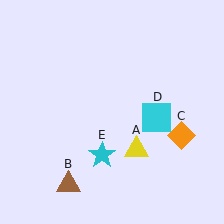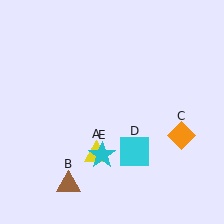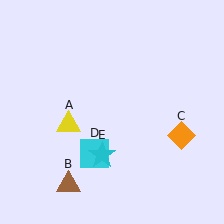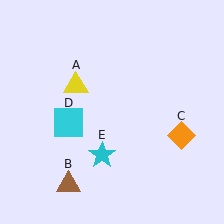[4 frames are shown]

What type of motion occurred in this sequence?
The yellow triangle (object A), cyan square (object D) rotated clockwise around the center of the scene.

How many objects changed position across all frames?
2 objects changed position: yellow triangle (object A), cyan square (object D).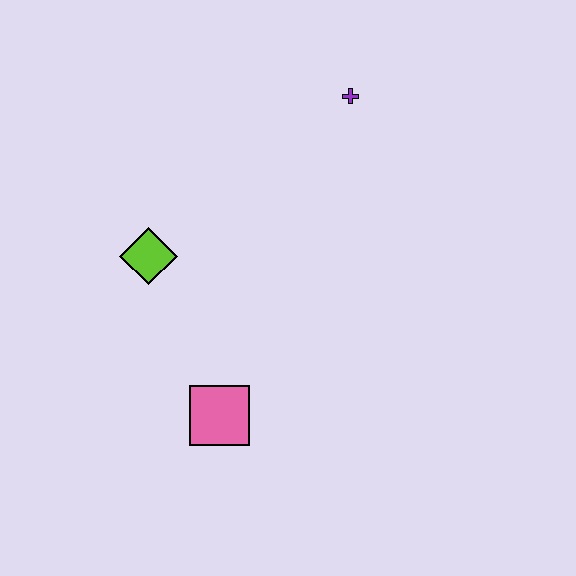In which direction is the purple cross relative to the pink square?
The purple cross is above the pink square.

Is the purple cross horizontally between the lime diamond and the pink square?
No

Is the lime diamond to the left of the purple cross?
Yes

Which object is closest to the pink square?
The lime diamond is closest to the pink square.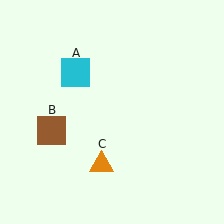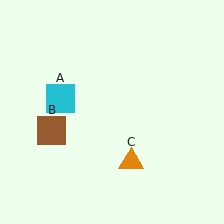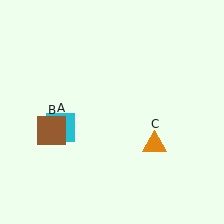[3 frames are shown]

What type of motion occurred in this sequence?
The cyan square (object A), orange triangle (object C) rotated counterclockwise around the center of the scene.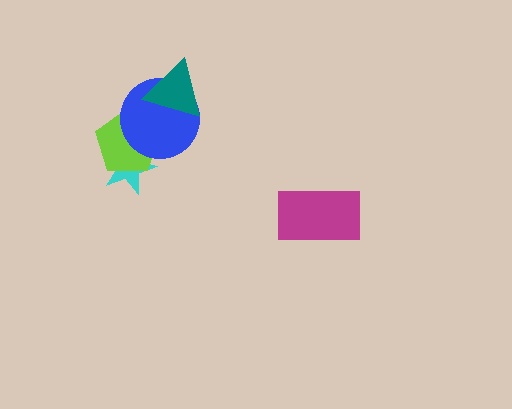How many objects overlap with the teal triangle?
1 object overlaps with the teal triangle.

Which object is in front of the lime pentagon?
The blue circle is in front of the lime pentagon.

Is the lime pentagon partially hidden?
Yes, it is partially covered by another shape.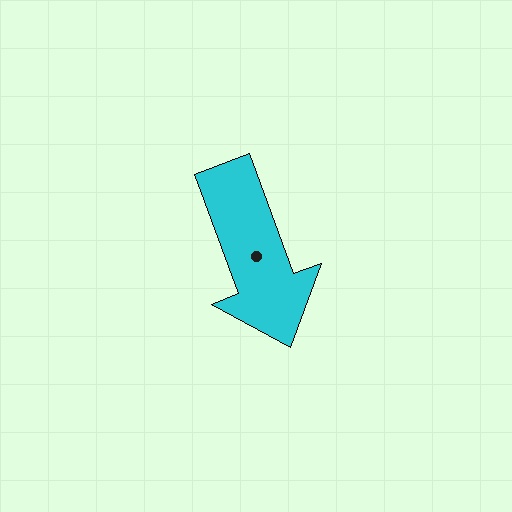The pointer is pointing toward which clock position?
Roughly 5 o'clock.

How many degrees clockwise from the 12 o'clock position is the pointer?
Approximately 160 degrees.